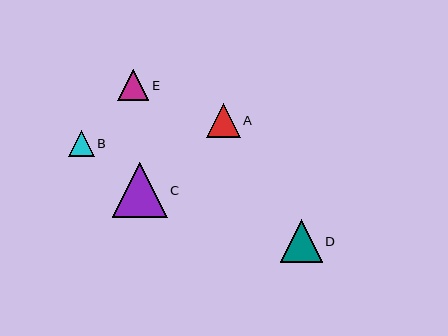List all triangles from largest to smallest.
From largest to smallest: C, D, A, E, B.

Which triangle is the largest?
Triangle C is the largest with a size of approximately 54 pixels.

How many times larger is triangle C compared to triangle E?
Triangle C is approximately 1.8 times the size of triangle E.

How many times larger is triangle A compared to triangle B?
Triangle A is approximately 1.3 times the size of triangle B.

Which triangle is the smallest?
Triangle B is the smallest with a size of approximately 25 pixels.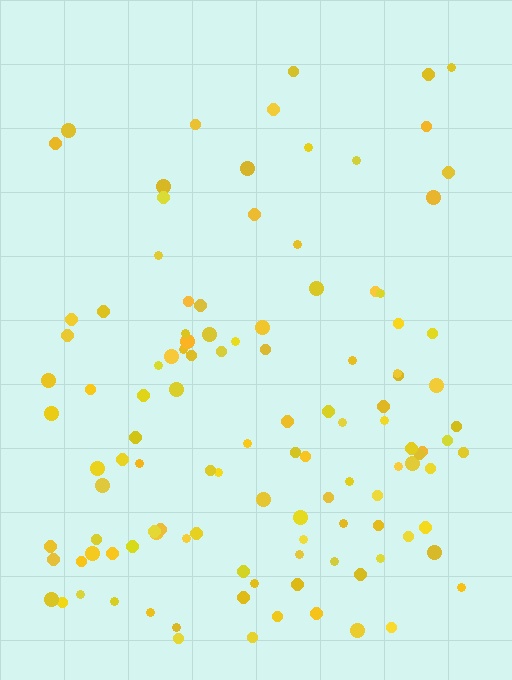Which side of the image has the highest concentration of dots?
The bottom.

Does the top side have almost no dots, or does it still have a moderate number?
Still a moderate number, just noticeably fewer than the bottom.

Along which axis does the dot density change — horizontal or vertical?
Vertical.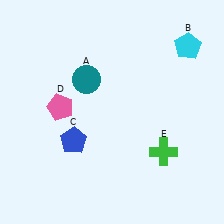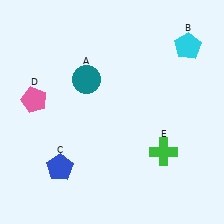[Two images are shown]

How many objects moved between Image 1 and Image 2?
2 objects moved between the two images.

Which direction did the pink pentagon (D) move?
The pink pentagon (D) moved left.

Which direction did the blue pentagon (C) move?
The blue pentagon (C) moved down.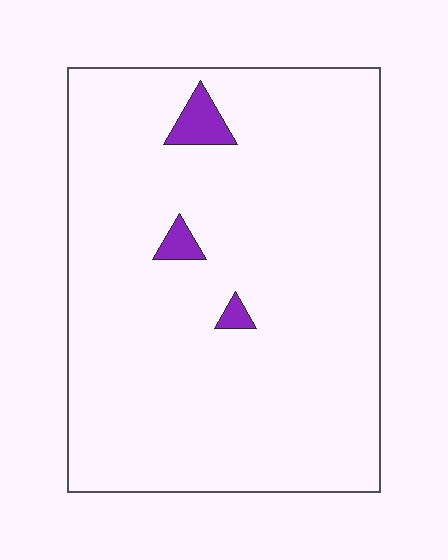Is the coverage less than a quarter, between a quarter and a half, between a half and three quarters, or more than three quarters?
Less than a quarter.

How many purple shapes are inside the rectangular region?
3.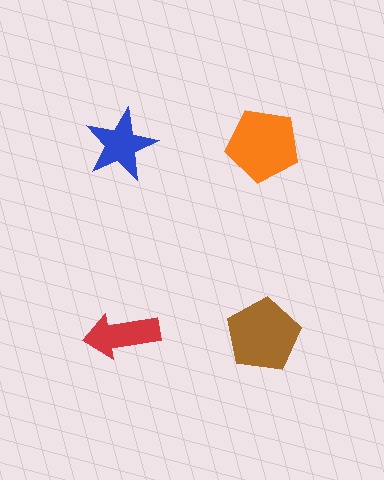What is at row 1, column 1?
A blue star.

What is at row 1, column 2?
An orange pentagon.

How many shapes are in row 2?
2 shapes.